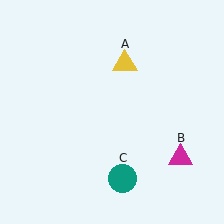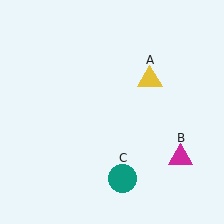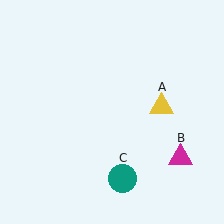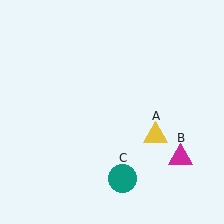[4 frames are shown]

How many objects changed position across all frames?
1 object changed position: yellow triangle (object A).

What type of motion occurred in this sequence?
The yellow triangle (object A) rotated clockwise around the center of the scene.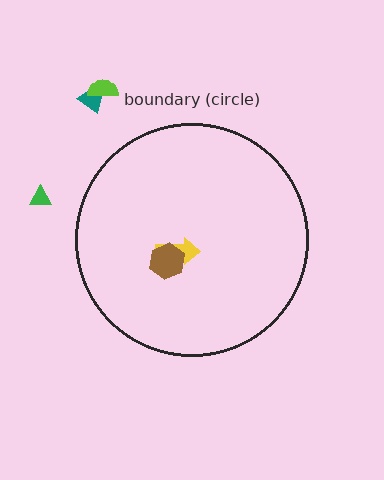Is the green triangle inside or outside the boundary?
Outside.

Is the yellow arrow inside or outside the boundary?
Inside.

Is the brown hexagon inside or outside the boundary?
Inside.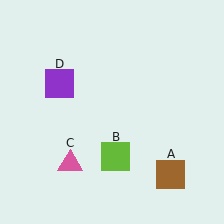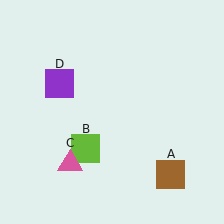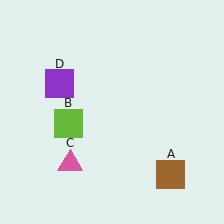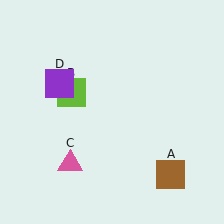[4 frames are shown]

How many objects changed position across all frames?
1 object changed position: lime square (object B).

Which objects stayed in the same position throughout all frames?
Brown square (object A) and pink triangle (object C) and purple square (object D) remained stationary.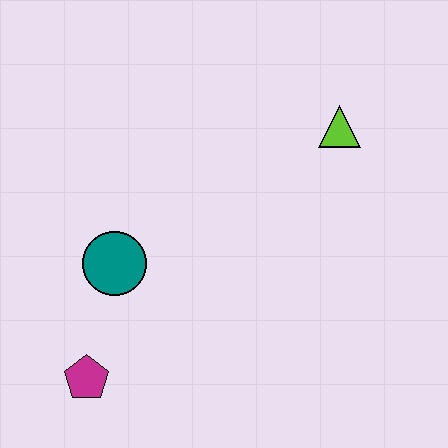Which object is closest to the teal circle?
The magenta pentagon is closest to the teal circle.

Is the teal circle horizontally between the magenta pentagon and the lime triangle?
Yes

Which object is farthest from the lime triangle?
The magenta pentagon is farthest from the lime triangle.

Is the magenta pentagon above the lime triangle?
No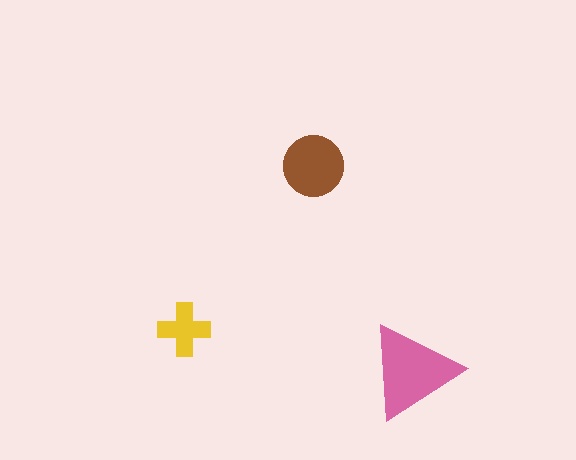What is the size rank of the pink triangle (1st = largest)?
1st.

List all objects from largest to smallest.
The pink triangle, the brown circle, the yellow cross.